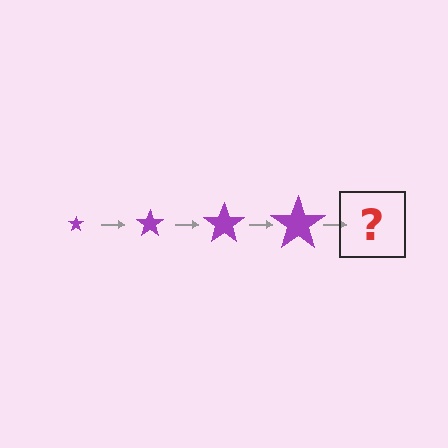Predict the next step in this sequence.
The next step is a purple star, larger than the previous one.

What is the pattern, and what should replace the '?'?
The pattern is that the star gets progressively larger each step. The '?' should be a purple star, larger than the previous one.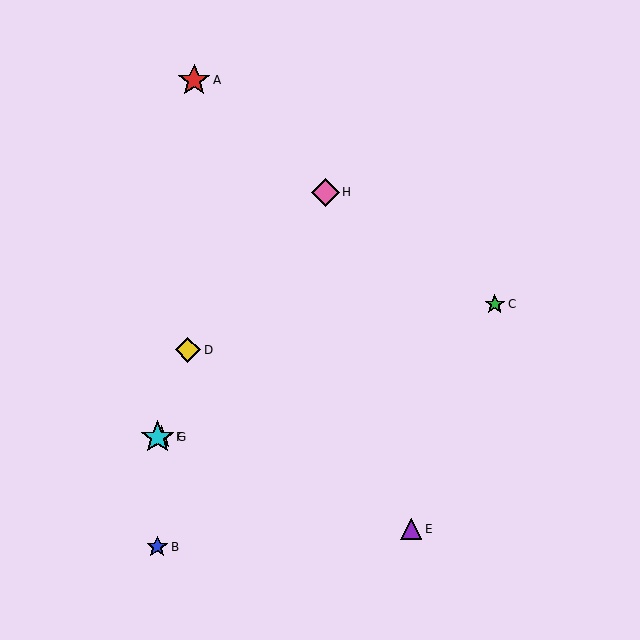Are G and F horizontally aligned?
Yes, both are at y≈437.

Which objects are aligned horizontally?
Objects F, G are aligned horizontally.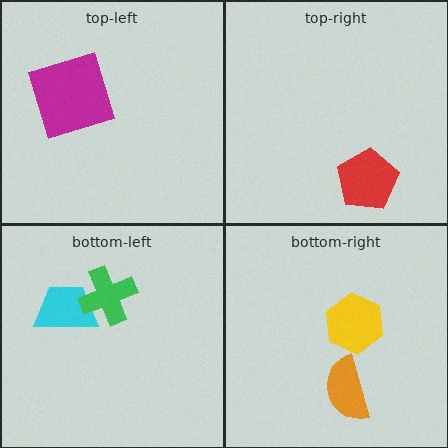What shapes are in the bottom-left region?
The cyan trapezoid, the green cross.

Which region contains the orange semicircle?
The bottom-right region.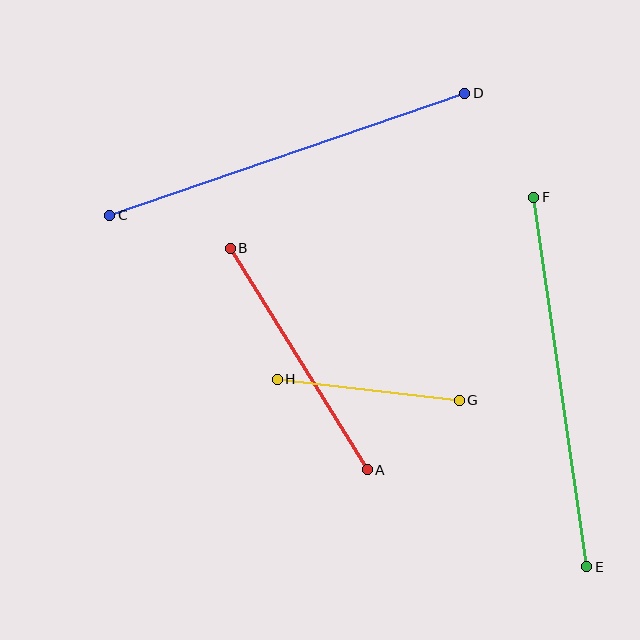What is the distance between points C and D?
The distance is approximately 375 pixels.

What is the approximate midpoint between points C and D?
The midpoint is at approximately (287, 154) pixels.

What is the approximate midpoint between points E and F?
The midpoint is at approximately (560, 382) pixels.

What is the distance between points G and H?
The distance is approximately 183 pixels.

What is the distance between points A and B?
The distance is approximately 261 pixels.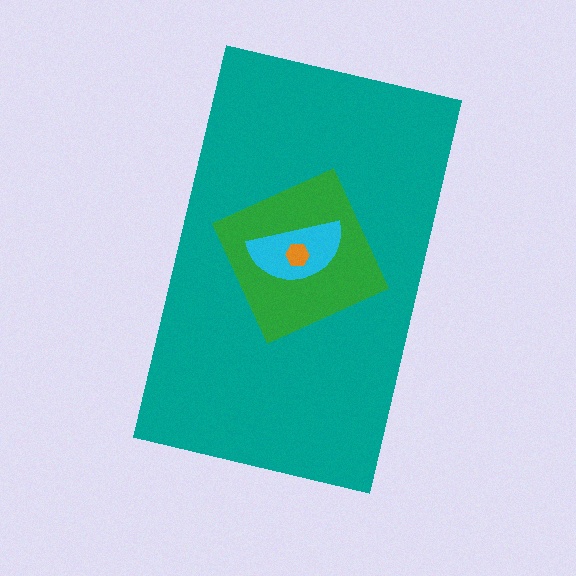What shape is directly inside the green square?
The cyan semicircle.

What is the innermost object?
The orange hexagon.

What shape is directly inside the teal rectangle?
The green square.